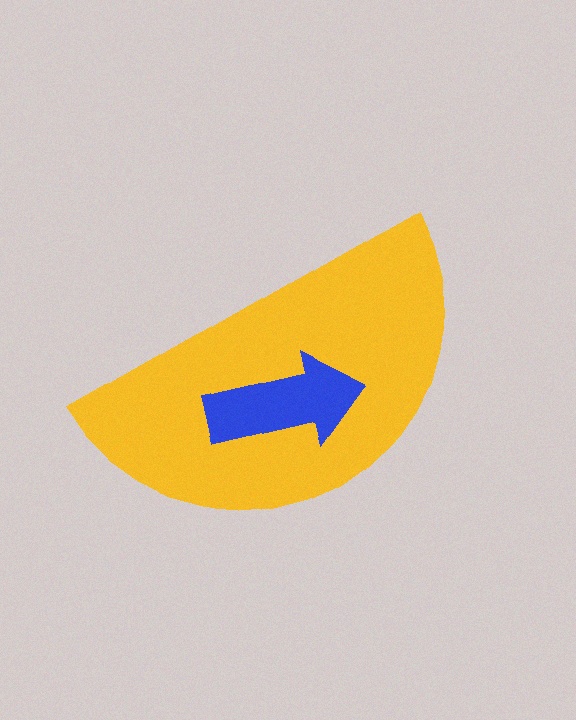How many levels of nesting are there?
2.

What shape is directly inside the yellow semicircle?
The blue arrow.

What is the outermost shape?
The yellow semicircle.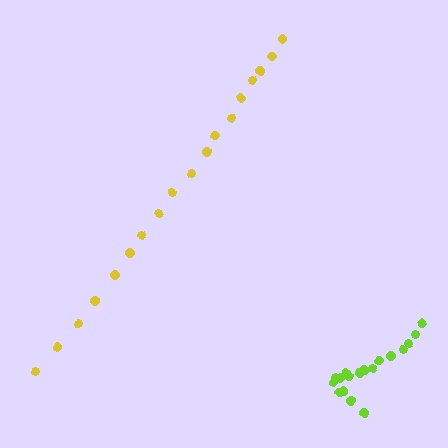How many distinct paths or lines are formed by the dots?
There are 2 distinct paths.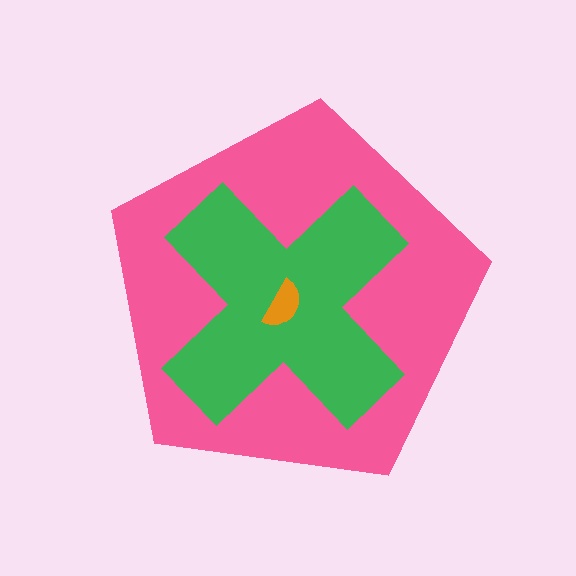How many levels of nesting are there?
3.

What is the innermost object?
The orange semicircle.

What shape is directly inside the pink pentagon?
The green cross.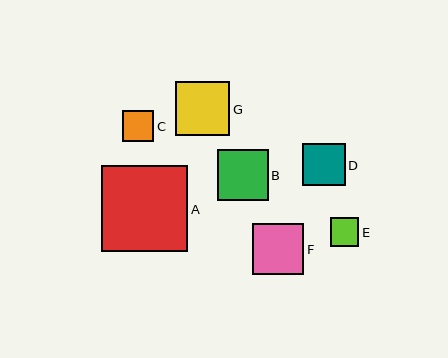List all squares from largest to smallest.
From largest to smallest: A, G, F, B, D, C, E.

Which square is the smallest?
Square E is the smallest with a size of approximately 29 pixels.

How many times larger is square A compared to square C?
Square A is approximately 2.8 times the size of square C.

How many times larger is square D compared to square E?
Square D is approximately 1.5 times the size of square E.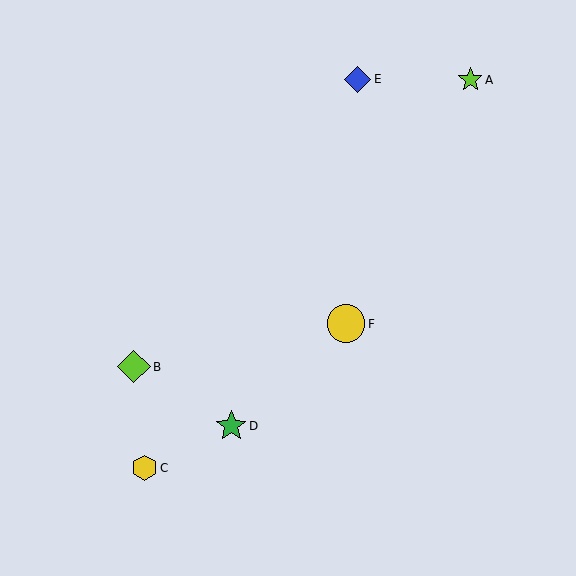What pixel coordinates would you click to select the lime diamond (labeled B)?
Click at (134, 367) to select the lime diamond B.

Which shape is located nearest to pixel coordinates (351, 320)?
The yellow circle (labeled F) at (346, 324) is nearest to that location.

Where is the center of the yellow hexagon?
The center of the yellow hexagon is at (144, 468).